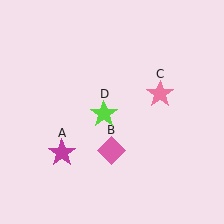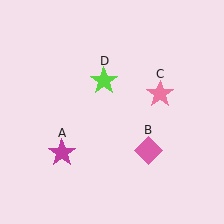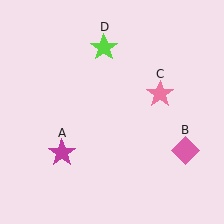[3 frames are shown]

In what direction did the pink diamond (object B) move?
The pink diamond (object B) moved right.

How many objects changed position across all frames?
2 objects changed position: pink diamond (object B), lime star (object D).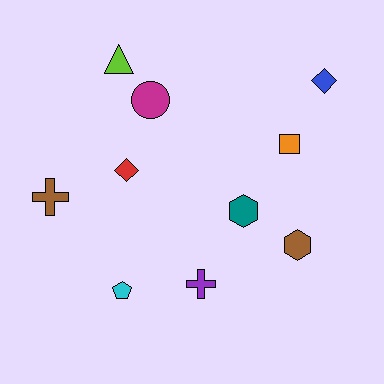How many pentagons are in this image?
There is 1 pentagon.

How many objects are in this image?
There are 10 objects.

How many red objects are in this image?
There is 1 red object.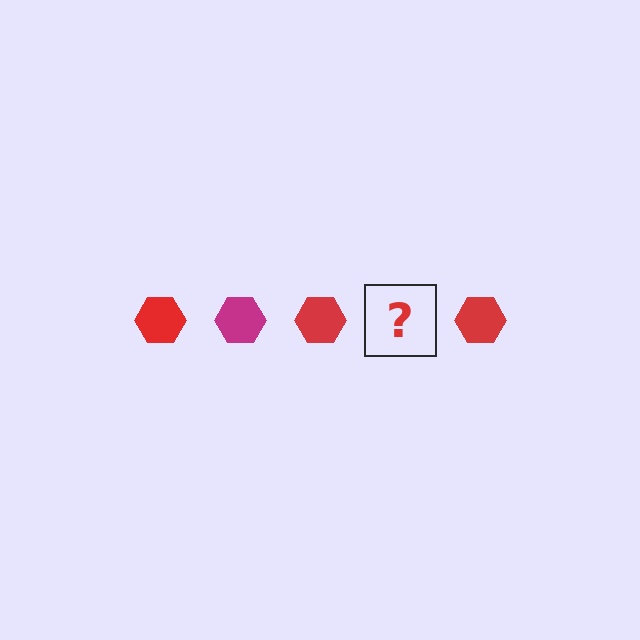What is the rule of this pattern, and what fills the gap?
The rule is that the pattern cycles through red, magenta hexagons. The gap should be filled with a magenta hexagon.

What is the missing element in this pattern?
The missing element is a magenta hexagon.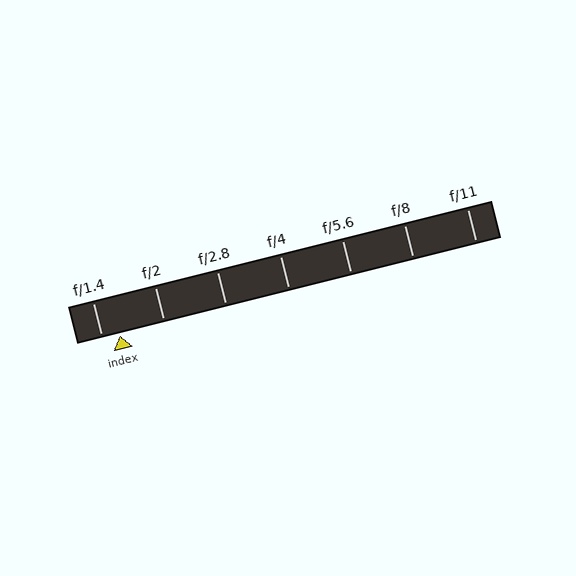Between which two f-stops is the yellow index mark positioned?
The index mark is between f/1.4 and f/2.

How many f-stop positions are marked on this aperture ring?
There are 7 f-stop positions marked.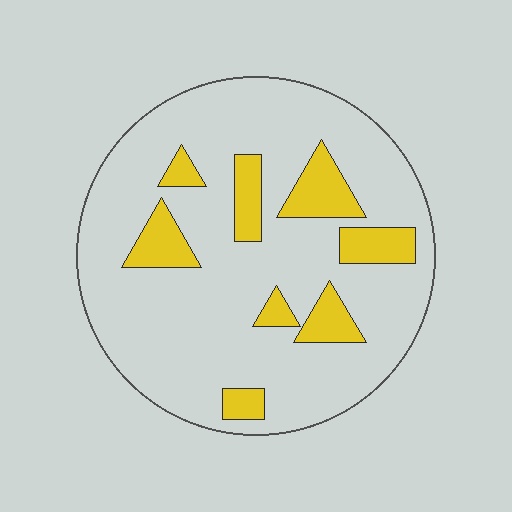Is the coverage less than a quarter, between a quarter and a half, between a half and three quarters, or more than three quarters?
Less than a quarter.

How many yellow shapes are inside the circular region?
8.